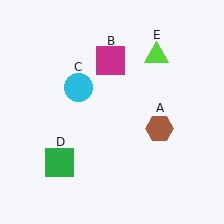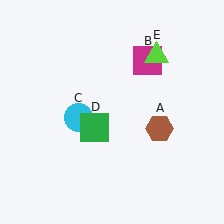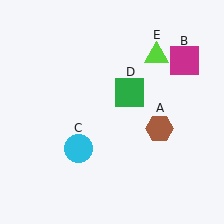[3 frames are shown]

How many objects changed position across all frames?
3 objects changed position: magenta square (object B), cyan circle (object C), green square (object D).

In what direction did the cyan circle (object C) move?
The cyan circle (object C) moved down.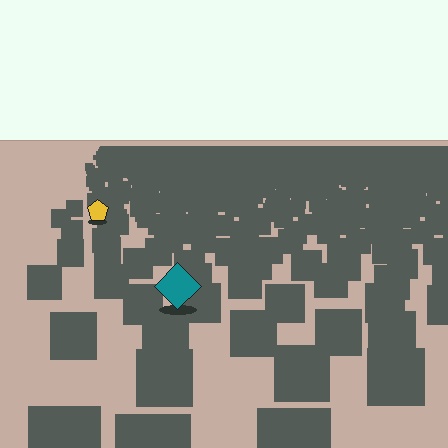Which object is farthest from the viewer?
The yellow pentagon is farthest from the viewer. It appears smaller and the ground texture around it is denser.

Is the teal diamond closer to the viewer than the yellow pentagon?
Yes. The teal diamond is closer — you can tell from the texture gradient: the ground texture is coarser near it.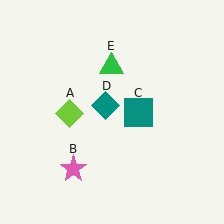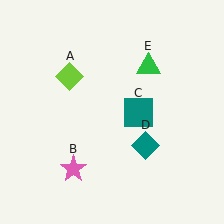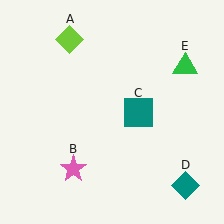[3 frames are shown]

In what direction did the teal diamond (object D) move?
The teal diamond (object D) moved down and to the right.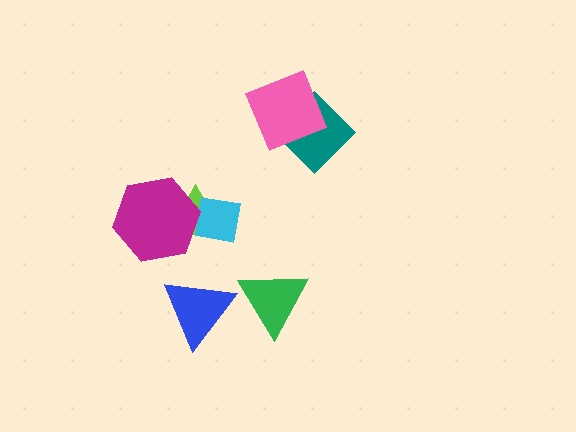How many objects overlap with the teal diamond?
1 object overlaps with the teal diamond.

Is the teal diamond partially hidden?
Yes, it is partially covered by another shape.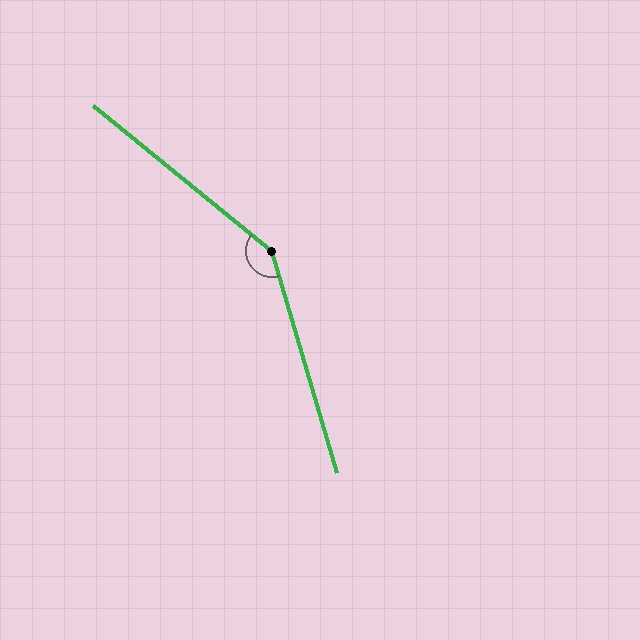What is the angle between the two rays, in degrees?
Approximately 145 degrees.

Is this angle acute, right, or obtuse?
It is obtuse.